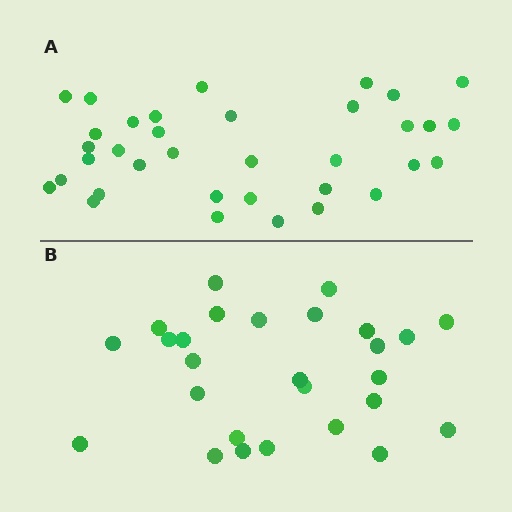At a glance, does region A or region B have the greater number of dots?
Region A (the top region) has more dots.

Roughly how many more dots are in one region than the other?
Region A has roughly 8 or so more dots than region B.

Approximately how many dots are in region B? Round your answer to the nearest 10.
About 30 dots. (The exact count is 27, which rounds to 30.)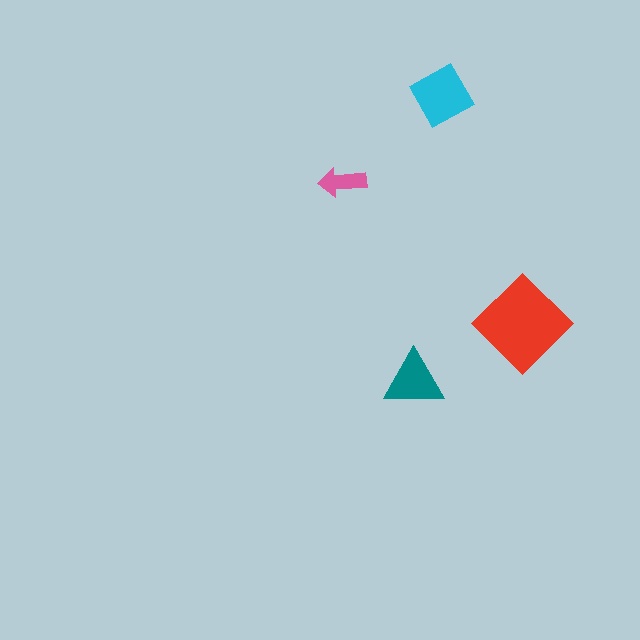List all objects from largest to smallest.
The red diamond, the cyan square, the teal triangle, the pink arrow.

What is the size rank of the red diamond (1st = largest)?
1st.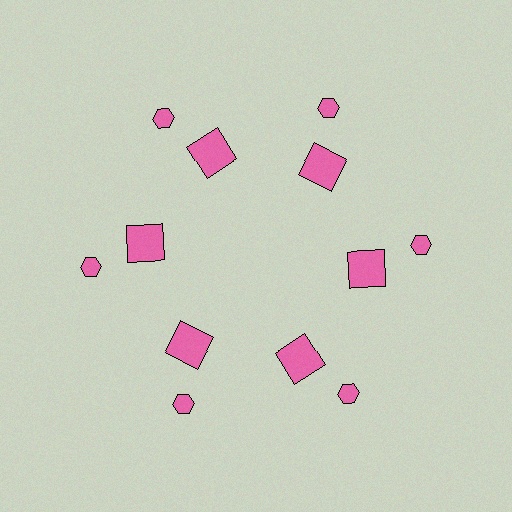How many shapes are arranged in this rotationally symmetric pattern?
There are 12 shapes, arranged in 6 groups of 2.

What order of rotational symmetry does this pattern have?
This pattern has 6-fold rotational symmetry.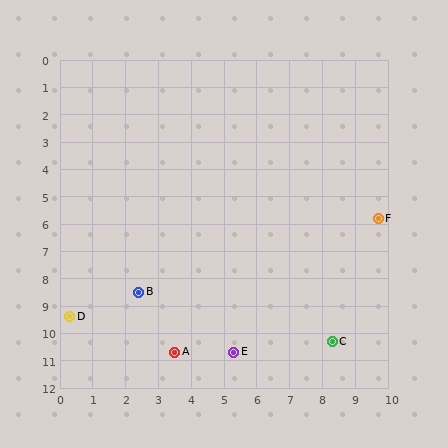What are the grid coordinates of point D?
Point D is at approximately (0.3, 9.4).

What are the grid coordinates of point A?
Point A is at approximately (3.5, 10.7).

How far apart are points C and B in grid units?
Points C and B are about 6.2 grid units apart.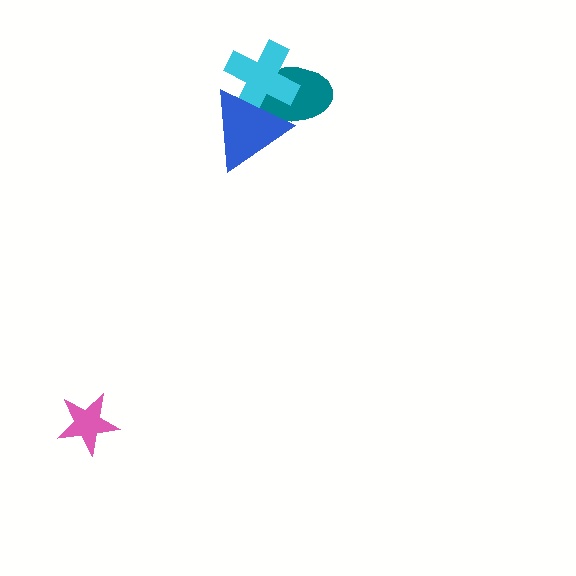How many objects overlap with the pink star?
0 objects overlap with the pink star.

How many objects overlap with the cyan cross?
2 objects overlap with the cyan cross.